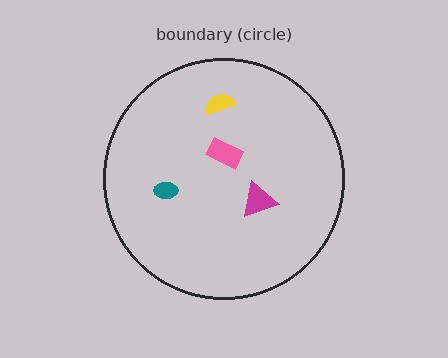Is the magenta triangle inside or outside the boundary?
Inside.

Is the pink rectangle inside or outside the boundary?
Inside.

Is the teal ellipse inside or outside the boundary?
Inside.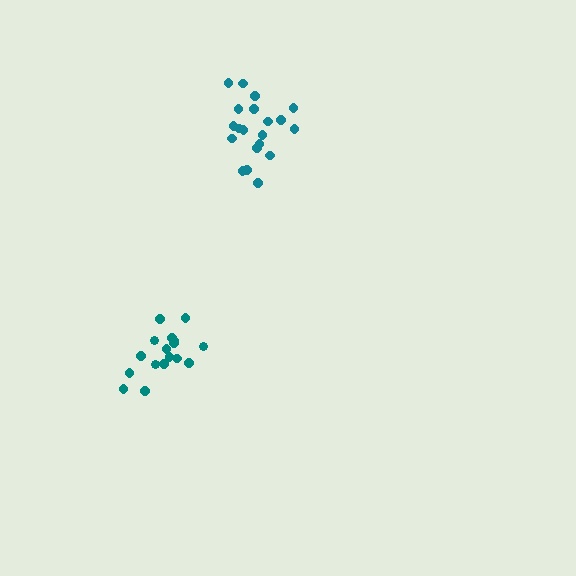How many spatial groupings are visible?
There are 2 spatial groupings.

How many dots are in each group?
Group 1: 20 dots, Group 2: 18 dots (38 total).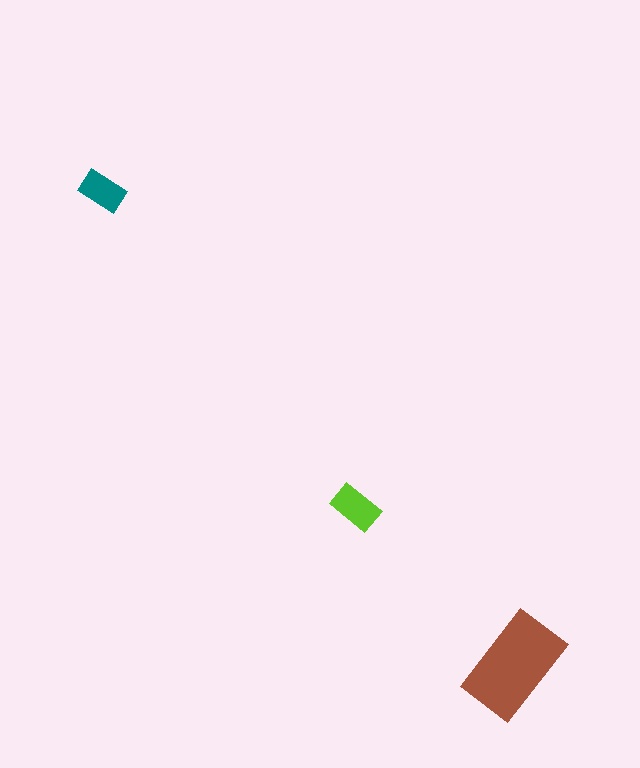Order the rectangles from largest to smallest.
the brown one, the lime one, the teal one.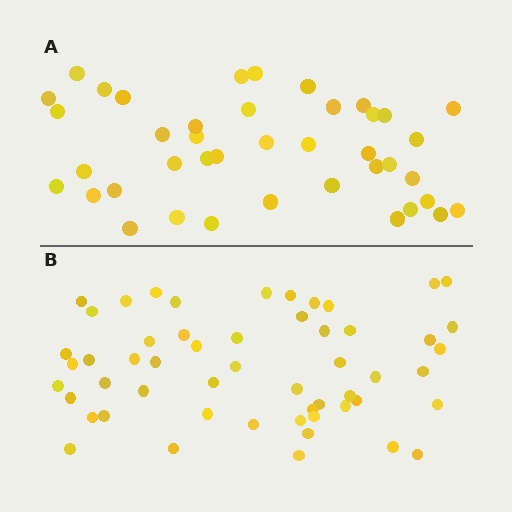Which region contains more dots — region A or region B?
Region B (the bottom region) has more dots.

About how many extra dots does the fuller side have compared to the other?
Region B has approximately 15 more dots than region A.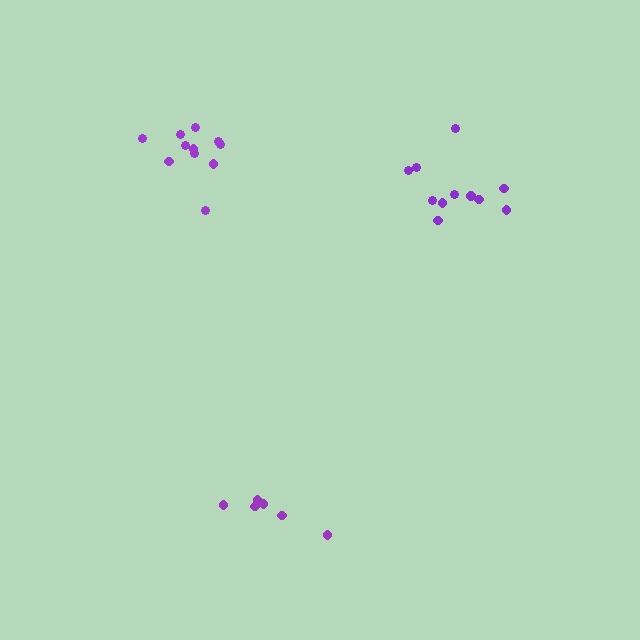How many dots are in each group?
Group 1: 11 dots, Group 2: 6 dots, Group 3: 11 dots (28 total).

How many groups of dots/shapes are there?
There are 3 groups.